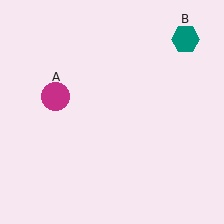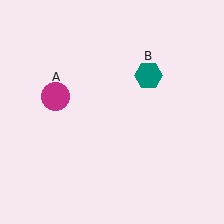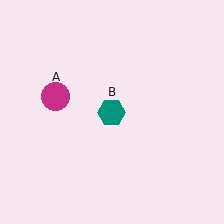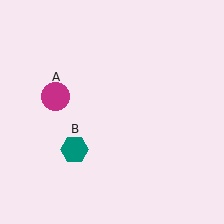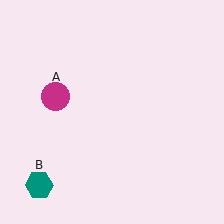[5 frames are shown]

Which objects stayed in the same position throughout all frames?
Magenta circle (object A) remained stationary.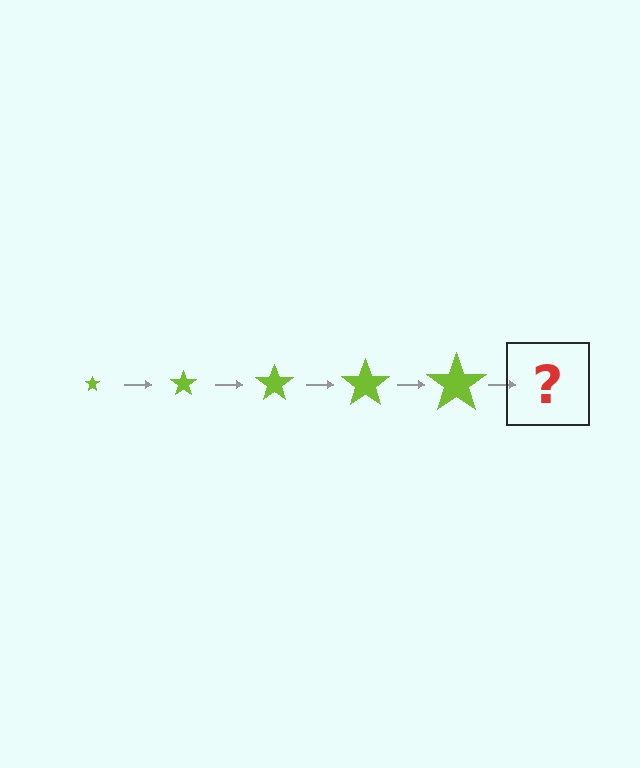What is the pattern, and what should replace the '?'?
The pattern is that the star gets progressively larger each step. The '?' should be a lime star, larger than the previous one.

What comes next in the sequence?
The next element should be a lime star, larger than the previous one.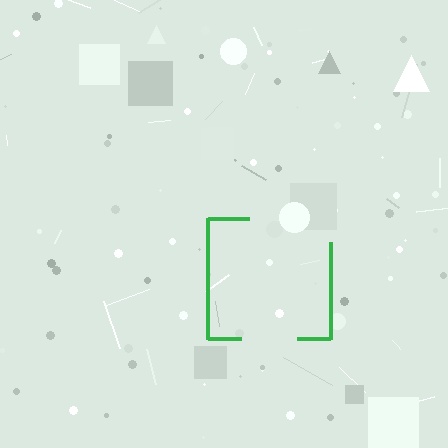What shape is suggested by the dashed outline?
The dashed outline suggests a square.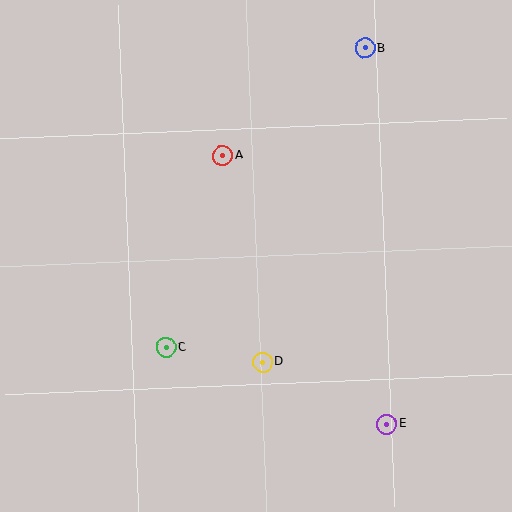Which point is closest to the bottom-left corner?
Point C is closest to the bottom-left corner.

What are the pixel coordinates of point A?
Point A is at (223, 156).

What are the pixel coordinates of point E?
Point E is at (387, 424).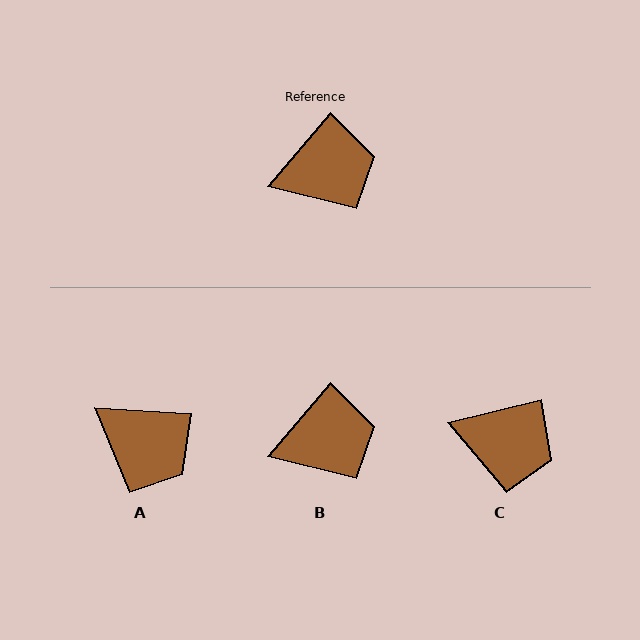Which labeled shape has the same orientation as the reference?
B.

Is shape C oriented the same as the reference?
No, it is off by about 36 degrees.